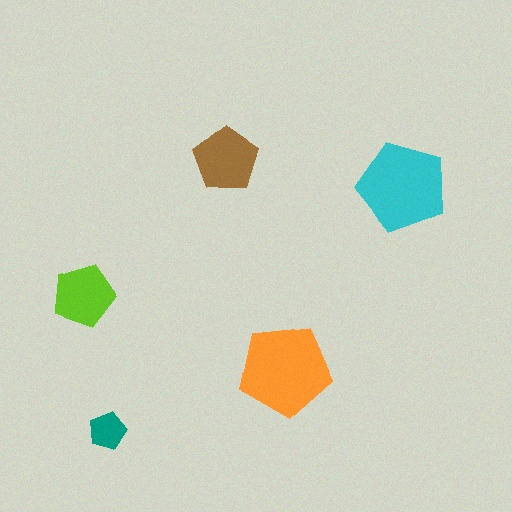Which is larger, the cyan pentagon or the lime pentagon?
The cyan one.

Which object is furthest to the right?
The cyan pentagon is rightmost.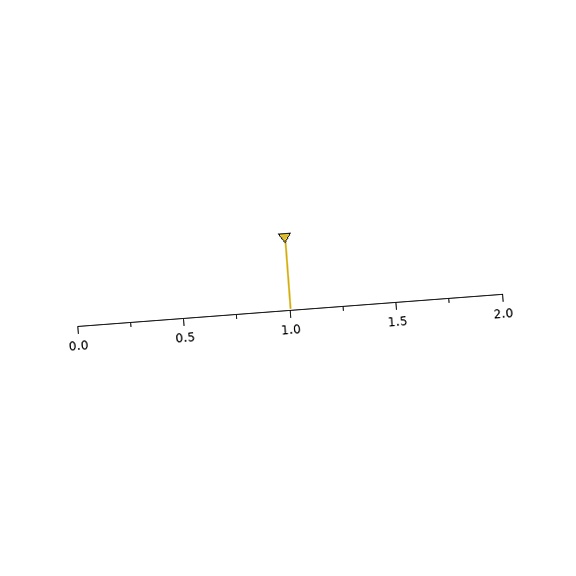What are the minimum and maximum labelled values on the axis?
The axis runs from 0.0 to 2.0.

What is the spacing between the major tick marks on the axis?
The major ticks are spaced 0.5 apart.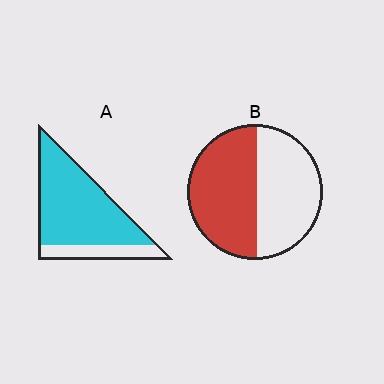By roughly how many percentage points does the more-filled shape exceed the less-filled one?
By roughly 25 percentage points (A over B).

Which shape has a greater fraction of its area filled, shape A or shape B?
Shape A.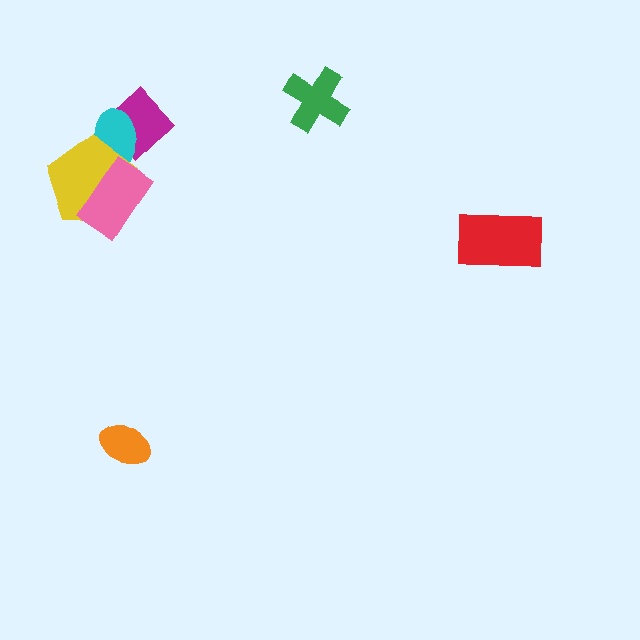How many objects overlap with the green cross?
0 objects overlap with the green cross.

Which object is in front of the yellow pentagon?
The pink rectangle is in front of the yellow pentagon.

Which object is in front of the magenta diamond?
The cyan ellipse is in front of the magenta diamond.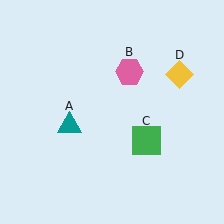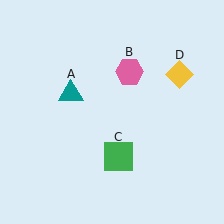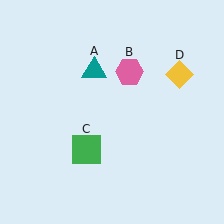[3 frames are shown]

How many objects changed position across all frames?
2 objects changed position: teal triangle (object A), green square (object C).